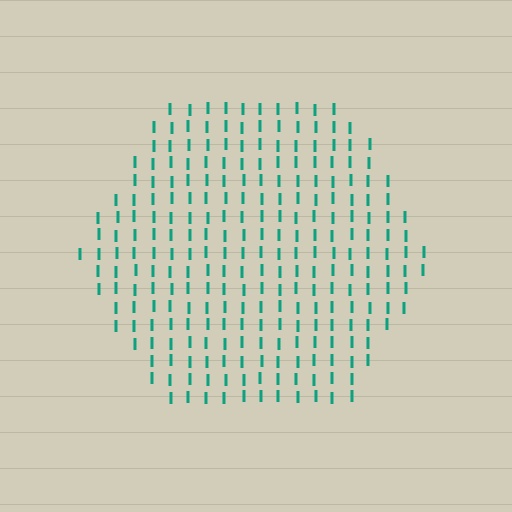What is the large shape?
The large shape is a hexagon.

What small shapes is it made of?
It is made of small letter I's.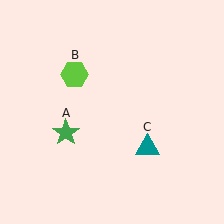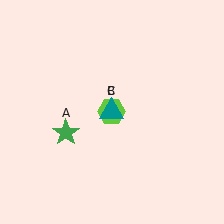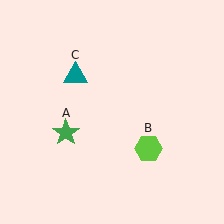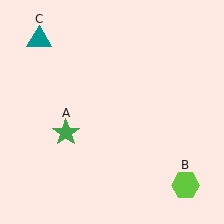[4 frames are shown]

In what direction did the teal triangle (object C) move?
The teal triangle (object C) moved up and to the left.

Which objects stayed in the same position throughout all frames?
Green star (object A) remained stationary.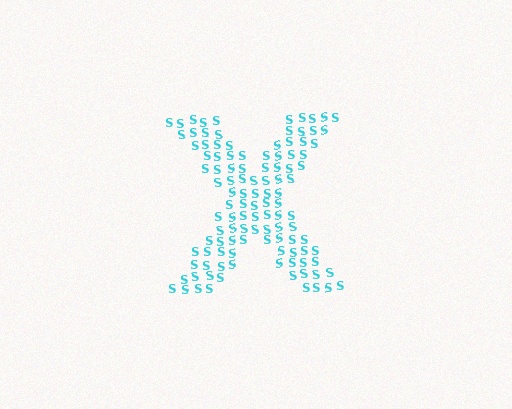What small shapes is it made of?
It is made of small letter S's.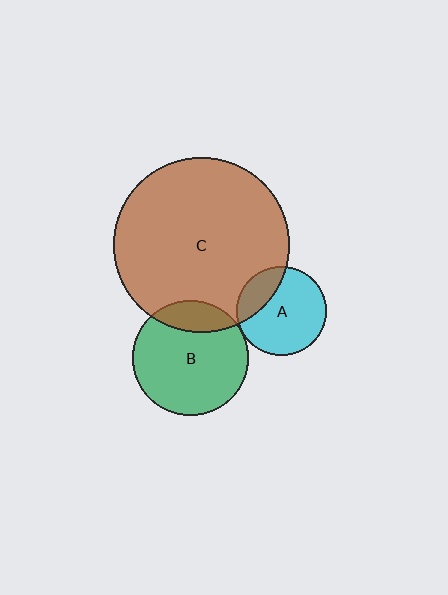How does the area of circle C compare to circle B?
Approximately 2.3 times.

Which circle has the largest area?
Circle C (brown).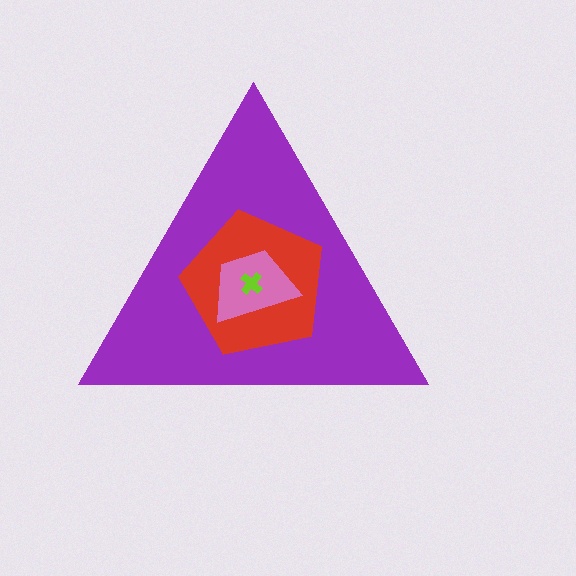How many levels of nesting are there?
4.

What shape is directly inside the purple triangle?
The red pentagon.